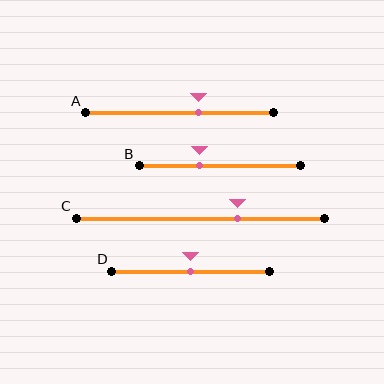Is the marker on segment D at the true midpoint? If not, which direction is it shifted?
Yes, the marker on segment D is at the true midpoint.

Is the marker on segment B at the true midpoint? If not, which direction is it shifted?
No, the marker on segment B is shifted to the left by about 13% of the segment length.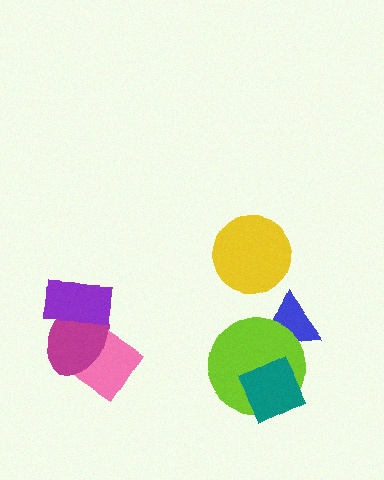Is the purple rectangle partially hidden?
No, no other shape covers it.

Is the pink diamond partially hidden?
Yes, it is partially covered by another shape.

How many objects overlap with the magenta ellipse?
2 objects overlap with the magenta ellipse.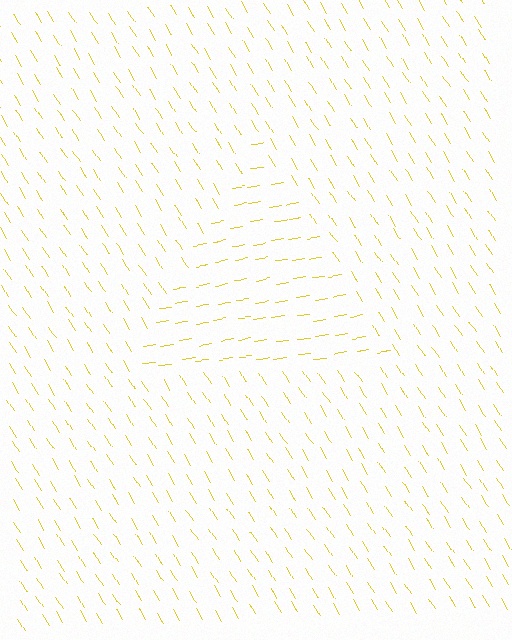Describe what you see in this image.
The image is filled with small yellow line segments. A triangle region in the image has lines oriented differently from the surrounding lines, creating a visible texture boundary.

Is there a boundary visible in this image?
Yes, there is a texture boundary formed by a change in line orientation.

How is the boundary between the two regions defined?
The boundary is defined purely by a change in line orientation (approximately 68 degrees difference). All lines are the same color and thickness.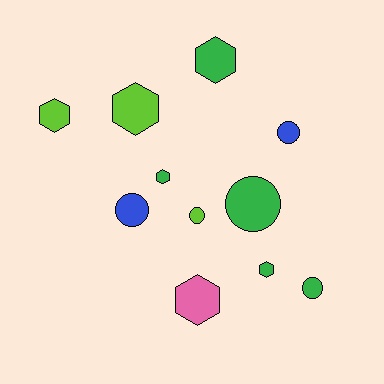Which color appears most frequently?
Green, with 5 objects.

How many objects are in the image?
There are 11 objects.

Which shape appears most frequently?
Hexagon, with 6 objects.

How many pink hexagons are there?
There is 1 pink hexagon.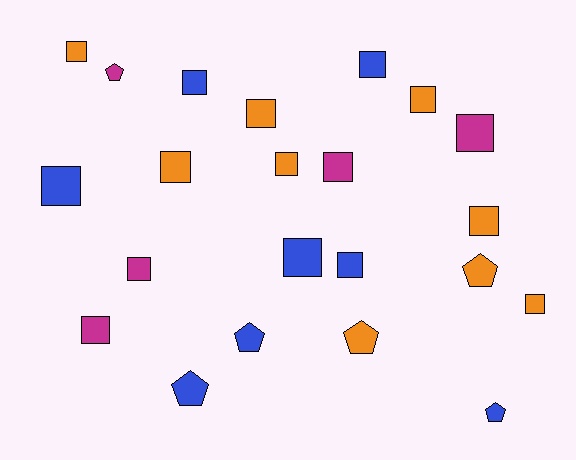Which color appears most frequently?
Orange, with 9 objects.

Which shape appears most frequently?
Square, with 16 objects.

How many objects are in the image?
There are 22 objects.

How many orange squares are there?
There are 7 orange squares.